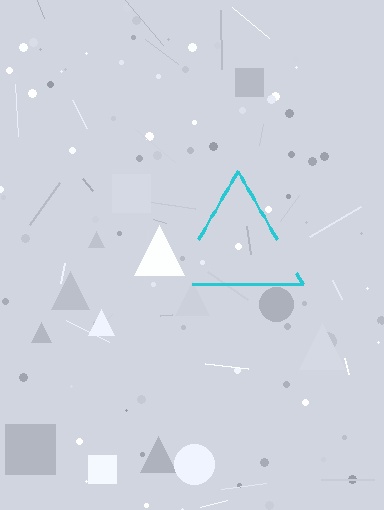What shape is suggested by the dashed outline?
The dashed outline suggests a triangle.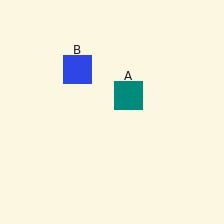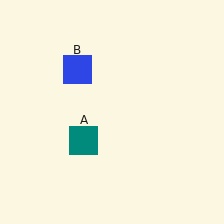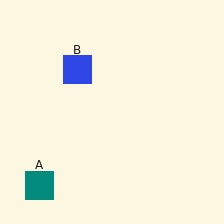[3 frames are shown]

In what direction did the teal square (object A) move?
The teal square (object A) moved down and to the left.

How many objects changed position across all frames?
1 object changed position: teal square (object A).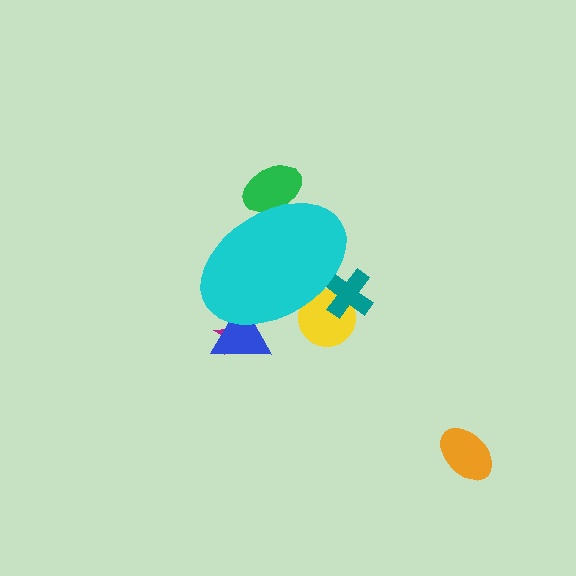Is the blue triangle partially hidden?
Yes, the blue triangle is partially hidden behind the cyan ellipse.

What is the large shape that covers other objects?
A cyan ellipse.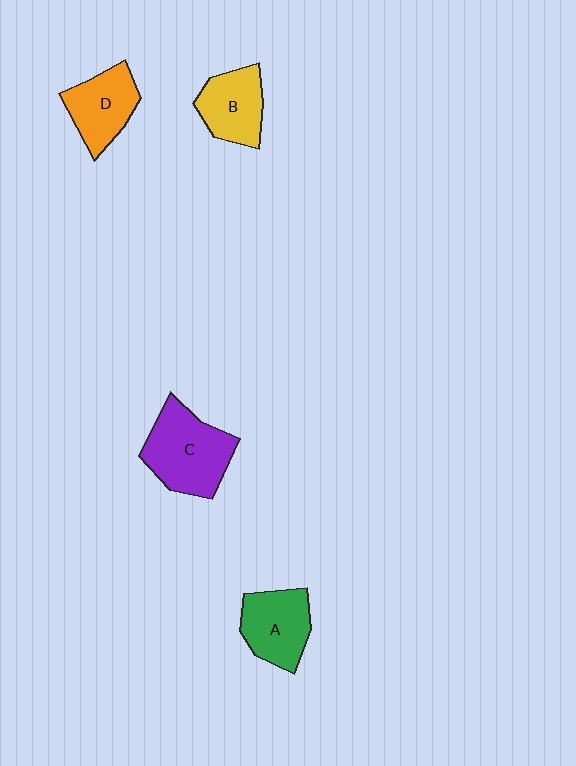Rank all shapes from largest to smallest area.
From largest to smallest: C (purple), A (green), D (orange), B (yellow).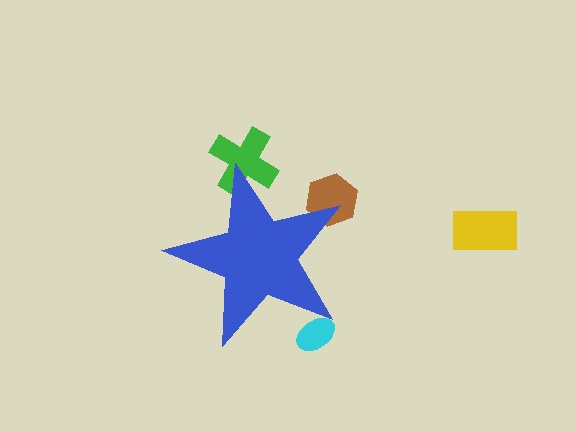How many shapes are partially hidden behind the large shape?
3 shapes are partially hidden.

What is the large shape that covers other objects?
A blue star.